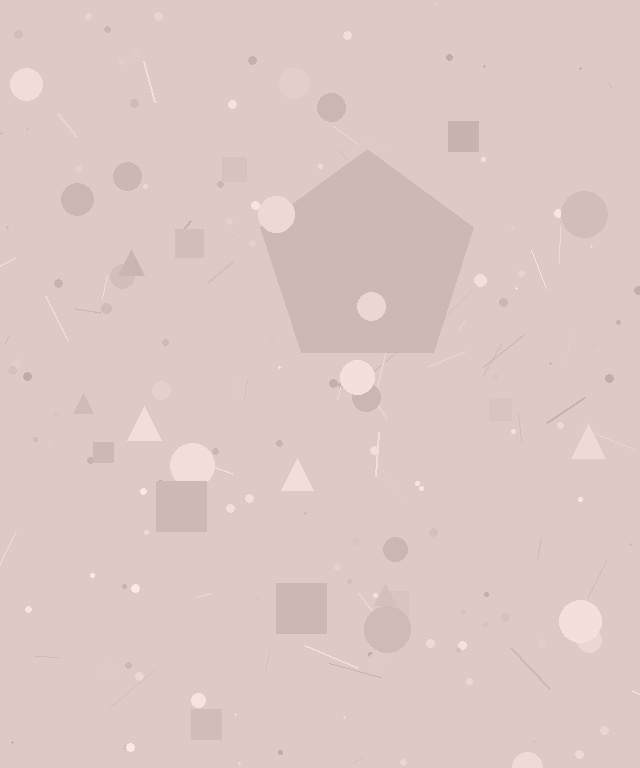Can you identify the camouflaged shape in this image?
The camouflaged shape is a pentagon.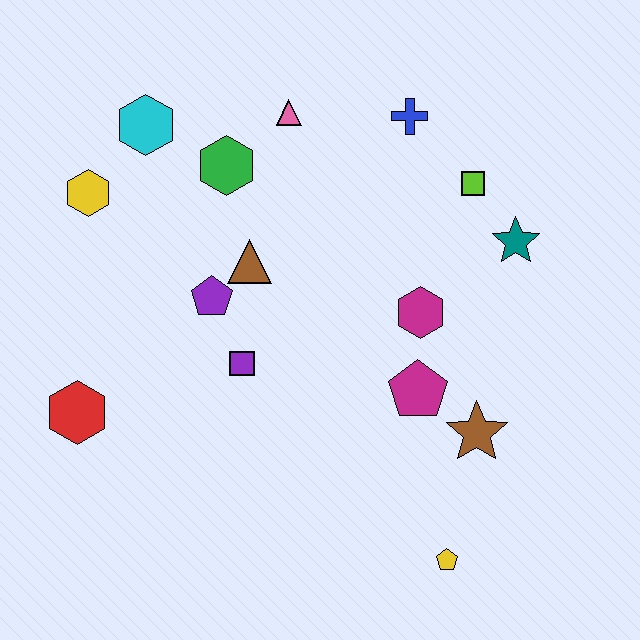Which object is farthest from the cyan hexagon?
The yellow pentagon is farthest from the cyan hexagon.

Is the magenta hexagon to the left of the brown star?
Yes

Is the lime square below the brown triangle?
No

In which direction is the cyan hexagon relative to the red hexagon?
The cyan hexagon is above the red hexagon.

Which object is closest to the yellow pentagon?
The brown star is closest to the yellow pentagon.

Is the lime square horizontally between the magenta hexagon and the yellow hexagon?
No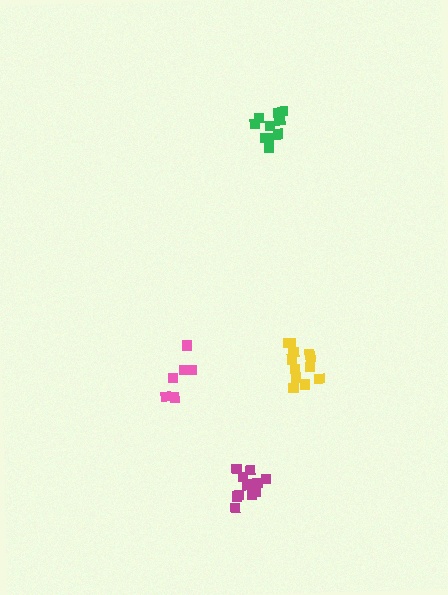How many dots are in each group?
Group 1: 12 dots, Group 2: 12 dots, Group 3: 6 dots, Group 4: 10 dots (40 total).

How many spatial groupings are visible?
There are 4 spatial groupings.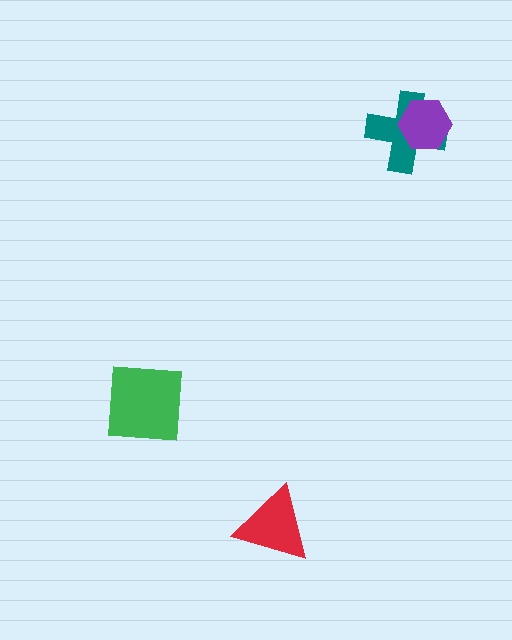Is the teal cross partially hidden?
Yes, it is partially covered by another shape.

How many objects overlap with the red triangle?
0 objects overlap with the red triangle.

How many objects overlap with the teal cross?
1 object overlaps with the teal cross.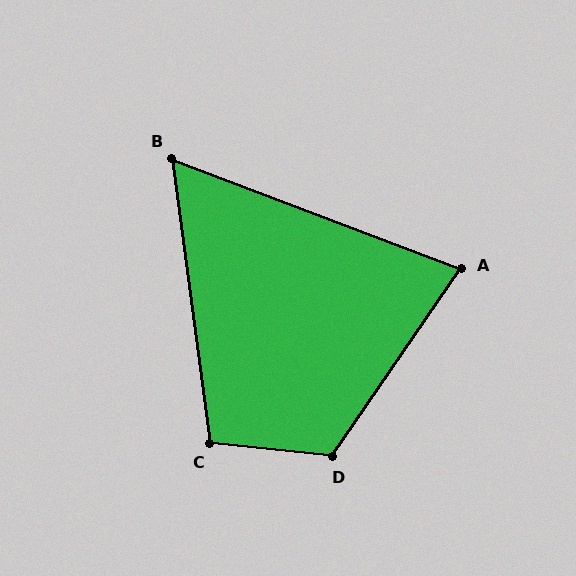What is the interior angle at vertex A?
Approximately 76 degrees (acute).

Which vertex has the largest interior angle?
D, at approximately 118 degrees.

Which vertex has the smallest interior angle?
B, at approximately 62 degrees.